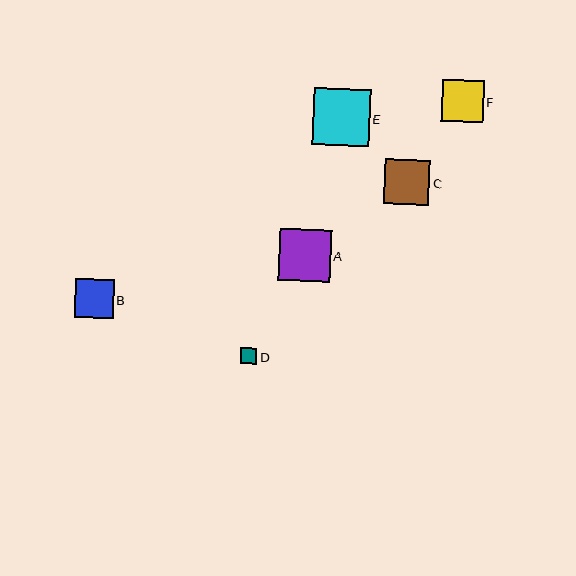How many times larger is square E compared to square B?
Square E is approximately 1.5 times the size of square B.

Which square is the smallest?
Square D is the smallest with a size of approximately 16 pixels.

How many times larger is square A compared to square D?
Square A is approximately 3.2 times the size of square D.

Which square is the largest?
Square E is the largest with a size of approximately 57 pixels.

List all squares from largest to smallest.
From largest to smallest: E, A, C, F, B, D.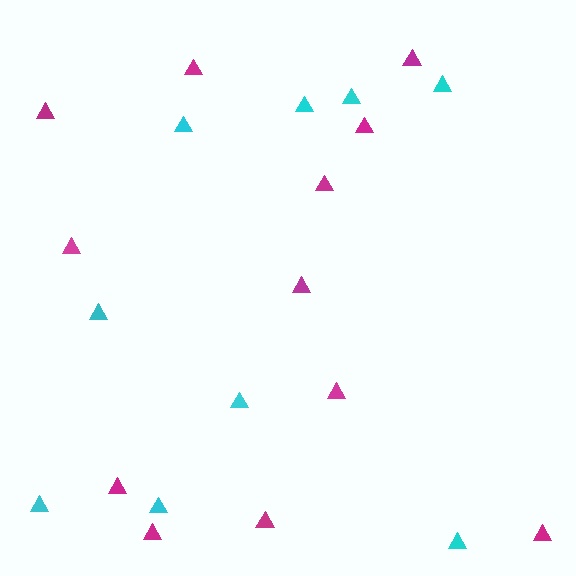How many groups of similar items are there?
There are 2 groups: one group of magenta triangles (12) and one group of cyan triangles (9).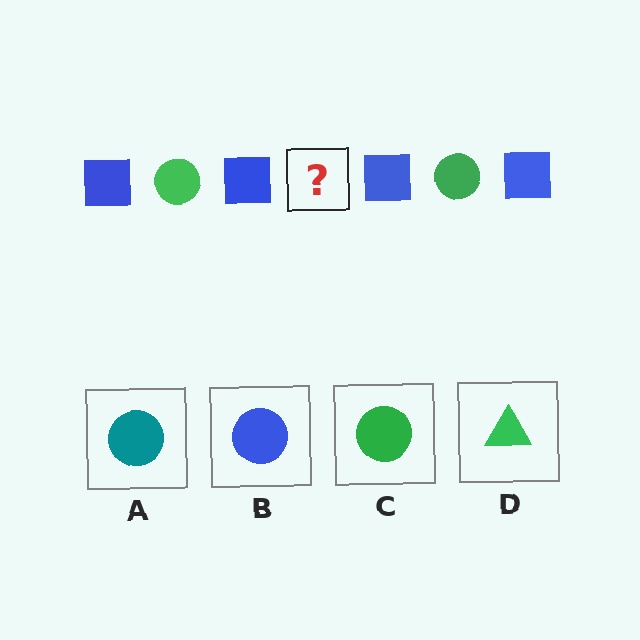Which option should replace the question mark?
Option C.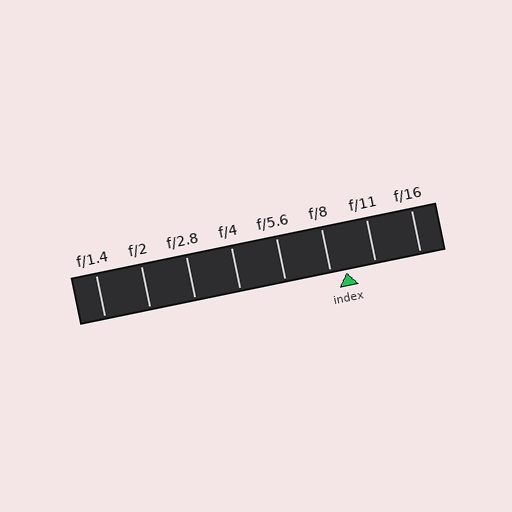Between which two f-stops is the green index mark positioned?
The index mark is between f/8 and f/11.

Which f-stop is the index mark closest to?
The index mark is closest to f/8.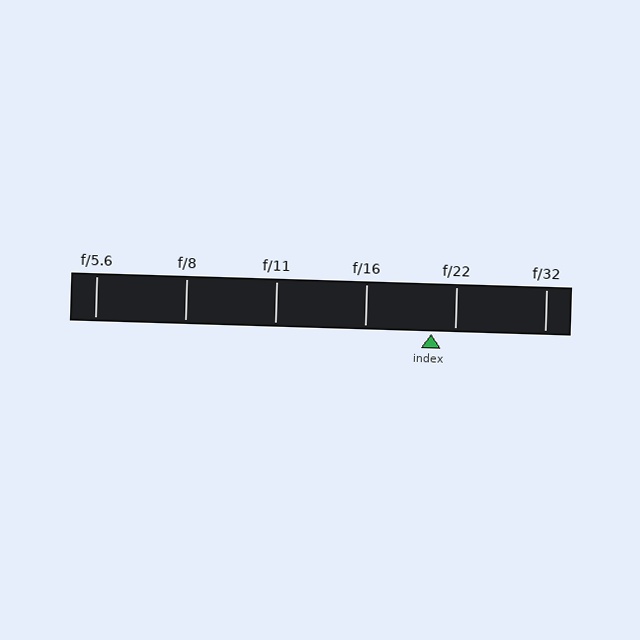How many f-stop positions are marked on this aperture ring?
There are 6 f-stop positions marked.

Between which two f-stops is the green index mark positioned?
The index mark is between f/16 and f/22.